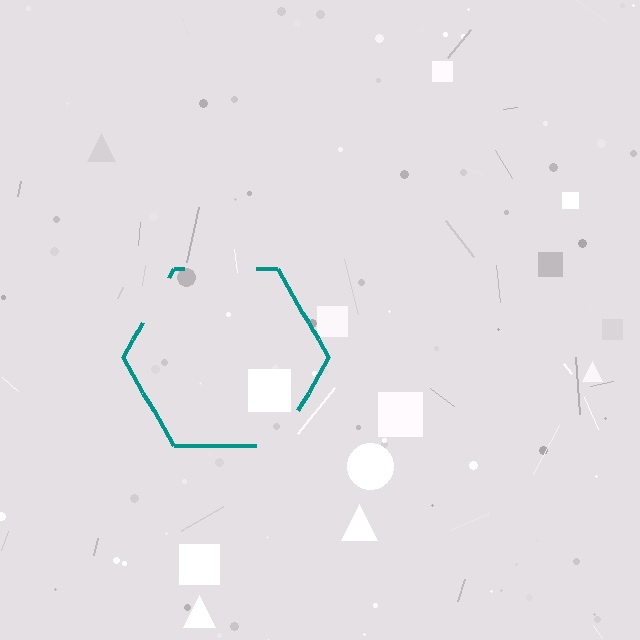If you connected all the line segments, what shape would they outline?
They would outline a hexagon.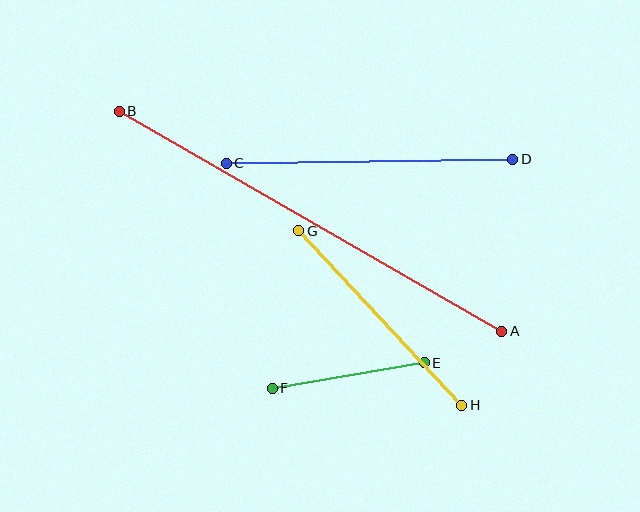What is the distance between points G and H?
The distance is approximately 239 pixels.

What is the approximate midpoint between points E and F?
The midpoint is at approximately (348, 376) pixels.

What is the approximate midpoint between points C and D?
The midpoint is at approximately (369, 161) pixels.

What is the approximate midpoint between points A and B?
The midpoint is at approximately (310, 221) pixels.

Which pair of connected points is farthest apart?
Points A and B are farthest apart.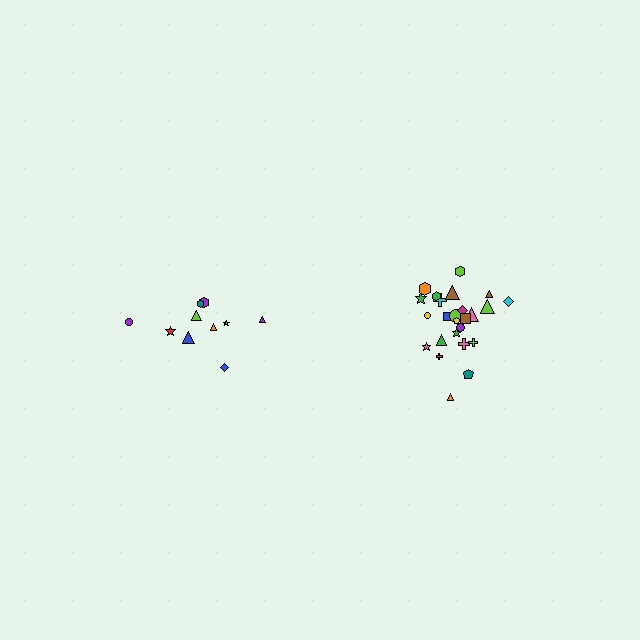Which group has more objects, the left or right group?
The right group.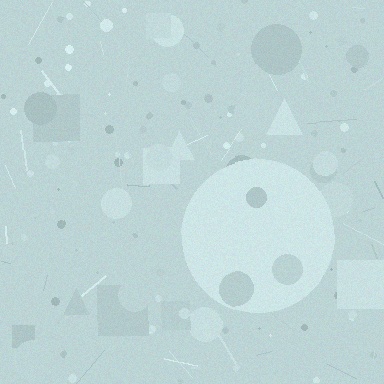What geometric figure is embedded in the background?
A circle is embedded in the background.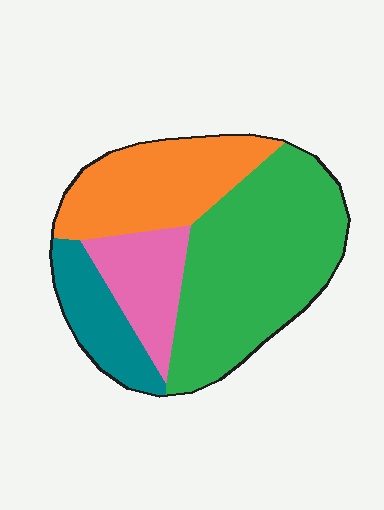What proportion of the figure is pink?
Pink takes up about one eighth (1/8) of the figure.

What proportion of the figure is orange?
Orange covers 26% of the figure.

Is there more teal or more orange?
Orange.